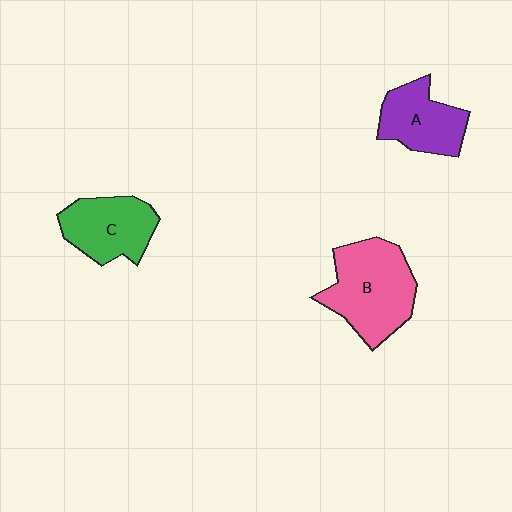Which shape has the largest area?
Shape B (pink).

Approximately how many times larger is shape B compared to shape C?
Approximately 1.4 times.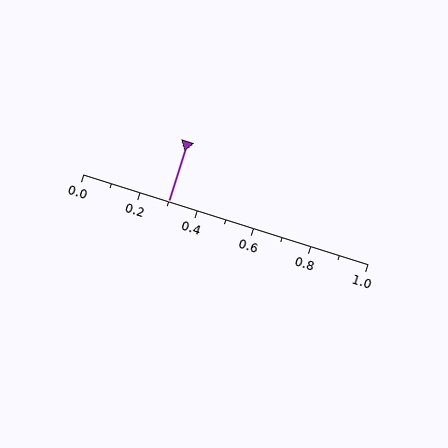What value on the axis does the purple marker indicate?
The marker indicates approximately 0.3.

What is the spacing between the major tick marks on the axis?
The major ticks are spaced 0.2 apart.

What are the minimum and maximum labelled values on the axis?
The axis runs from 0.0 to 1.0.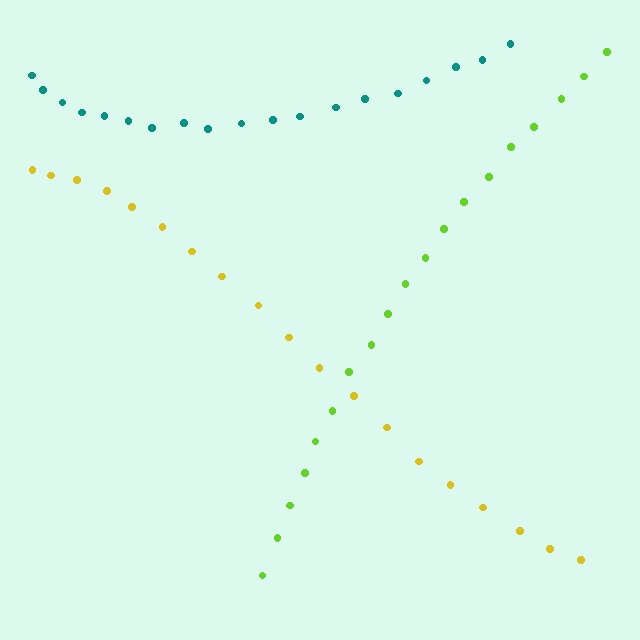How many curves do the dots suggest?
There are 3 distinct paths.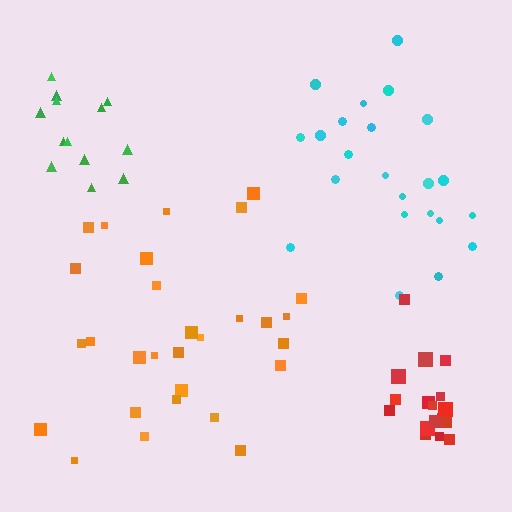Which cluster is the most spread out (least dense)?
Orange.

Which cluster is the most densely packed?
Red.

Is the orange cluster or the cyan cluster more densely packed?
Cyan.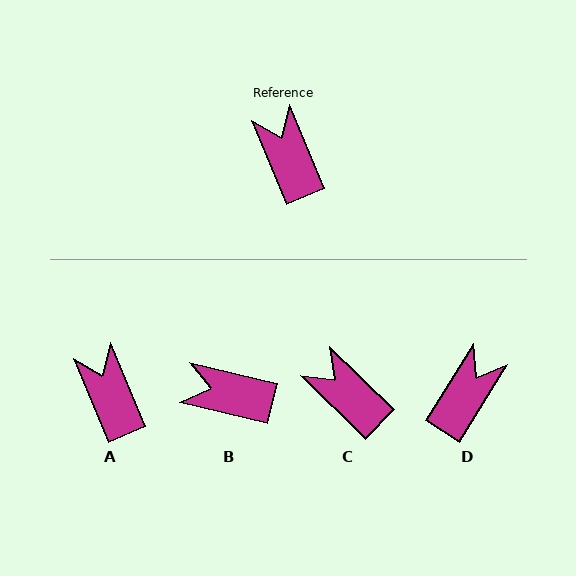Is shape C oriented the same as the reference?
No, it is off by about 23 degrees.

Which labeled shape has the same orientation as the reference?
A.